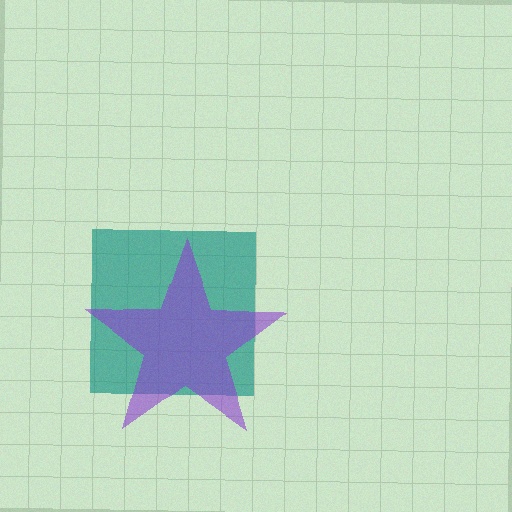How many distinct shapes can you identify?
There are 2 distinct shapes: a teal square, a purple star.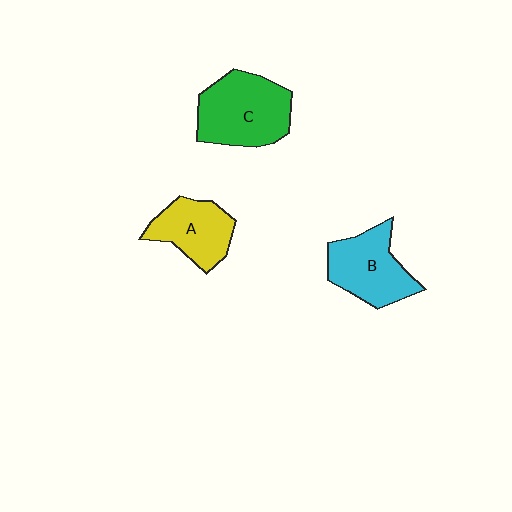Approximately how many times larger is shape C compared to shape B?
Approximately 1.2 times.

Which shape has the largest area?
Shape C (green).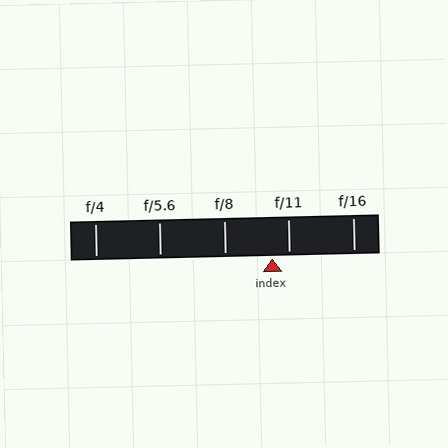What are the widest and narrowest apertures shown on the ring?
The widest aperture shown is f/4 and the narrowest is f/16.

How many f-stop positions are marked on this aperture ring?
There are 5 f-stop positions marked.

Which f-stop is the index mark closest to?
The index mark is closest to f/11.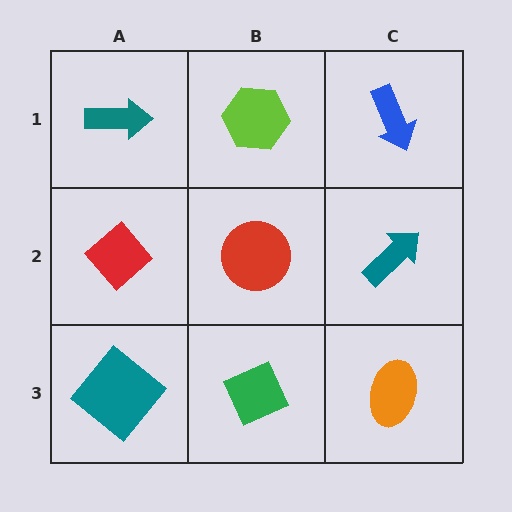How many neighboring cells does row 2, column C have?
3.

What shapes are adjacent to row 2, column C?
A blue arrow (row 1, column C), an orange ellipse (row 3, column C), a red circle (row 2, column B).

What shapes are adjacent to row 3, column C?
A teal arrow (row 2, column C), a green diamond (row 3, column B).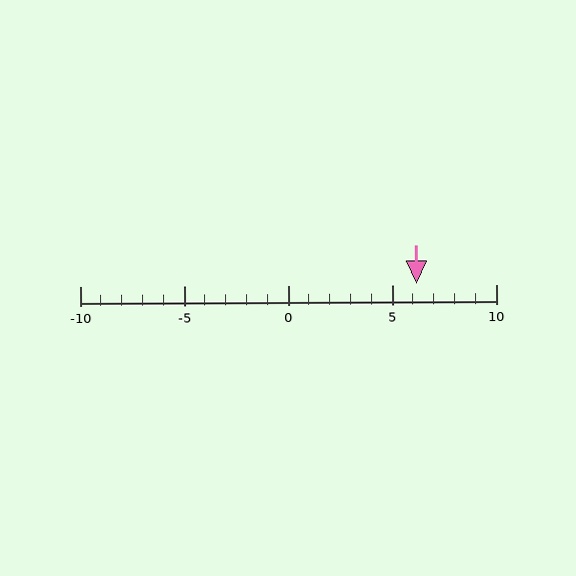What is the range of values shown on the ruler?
The ruler shows values from -10 to 10.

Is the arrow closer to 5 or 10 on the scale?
The arrow is closer to 5.